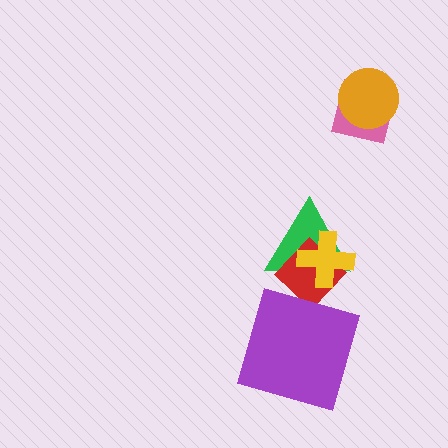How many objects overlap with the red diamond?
2 objects overlap with the red diamond.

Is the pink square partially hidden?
Yes, it is partially covered by another shape.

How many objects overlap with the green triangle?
2 objects overlap with the green triangle.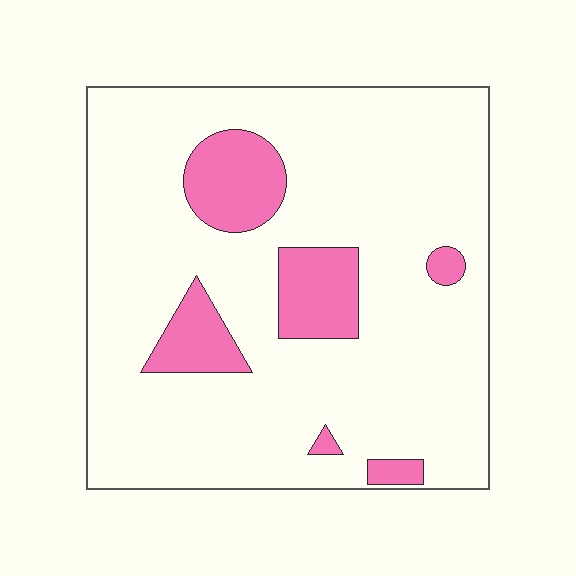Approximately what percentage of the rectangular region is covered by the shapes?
Approximately 15%.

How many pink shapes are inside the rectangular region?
6.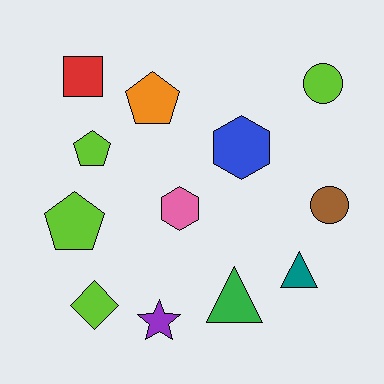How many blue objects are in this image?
There is 1 blue object.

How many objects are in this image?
There are 12 objects.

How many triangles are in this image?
There are 2 triangles.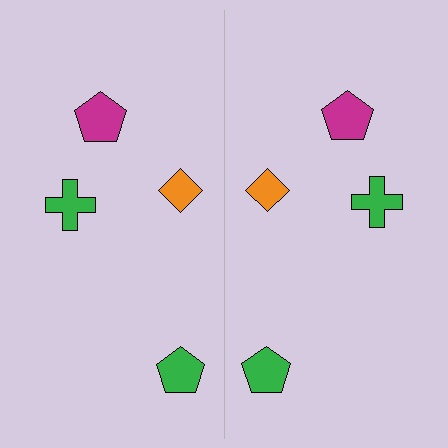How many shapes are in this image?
There are 8 shapes in this image.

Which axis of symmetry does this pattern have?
The pattern has a vertical axis of symmetry running through the center of the image.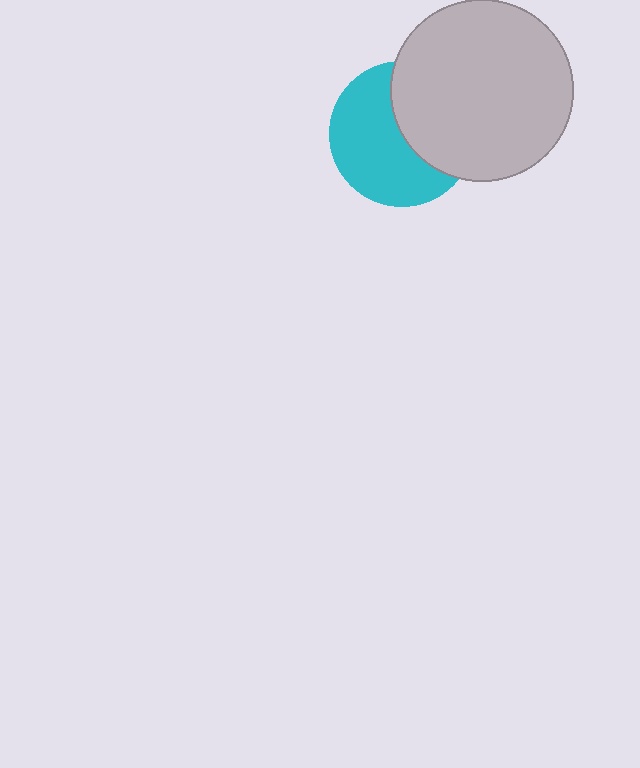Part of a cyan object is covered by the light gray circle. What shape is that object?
It is a circle.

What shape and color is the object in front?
The object in front is a light gray circle.